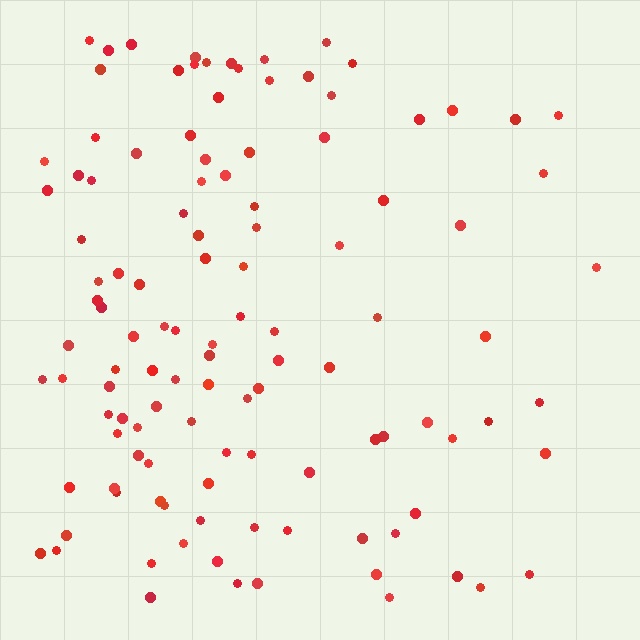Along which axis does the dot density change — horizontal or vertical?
Horizontal.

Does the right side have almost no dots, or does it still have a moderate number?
Still a moderate number, just noticeably fewer than the left.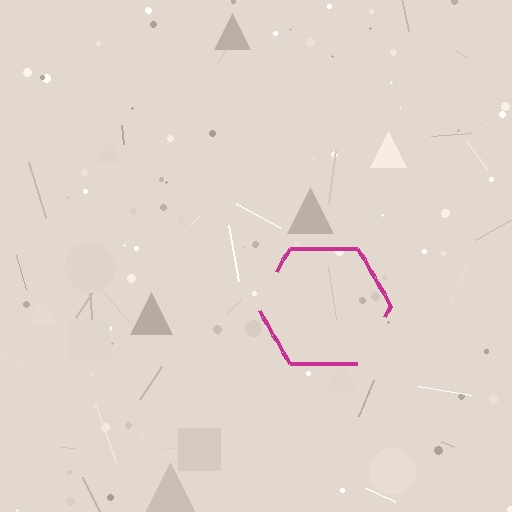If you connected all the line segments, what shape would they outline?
They would outline a hexagon.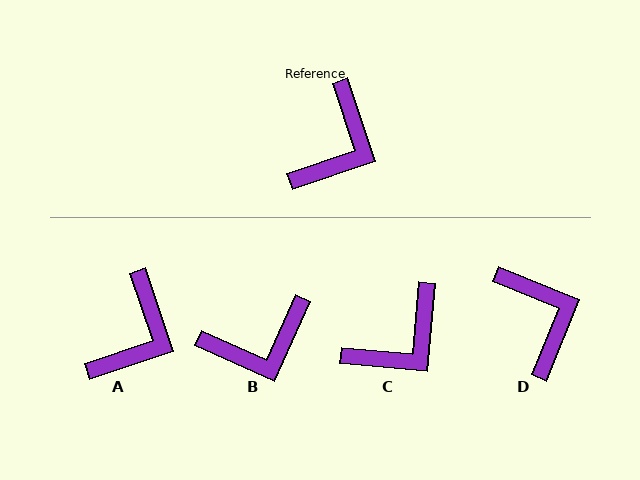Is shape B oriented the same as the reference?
No, it is off by about 43 degrees.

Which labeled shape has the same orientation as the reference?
A.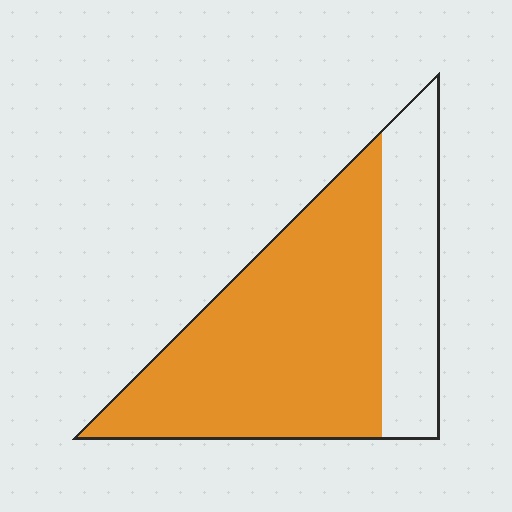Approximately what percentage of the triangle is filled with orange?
Approximately 70%.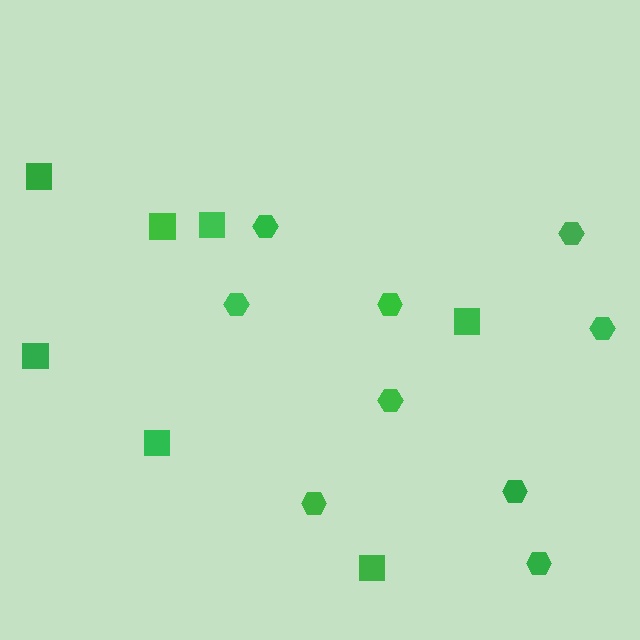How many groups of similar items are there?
There are 2 groups: one group of hexagons (9) and one group of squares (7).